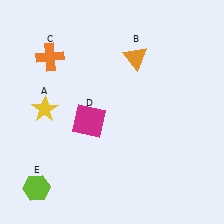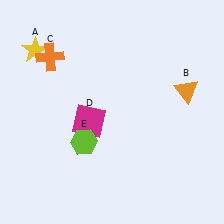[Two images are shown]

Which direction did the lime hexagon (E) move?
The lime hexagon (E) moved right.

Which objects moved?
The objects that moved are: the yellow star (A), the orange triangle (B), the lime hexagon (E).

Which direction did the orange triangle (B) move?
The orange triangle (B) moved right.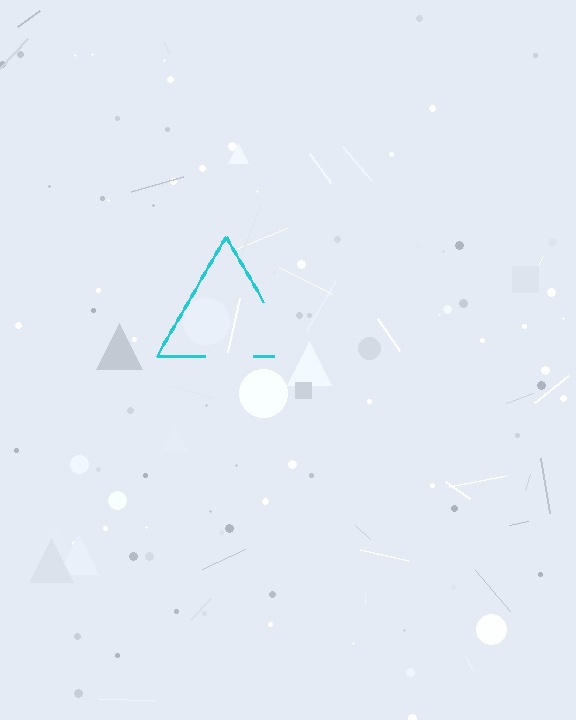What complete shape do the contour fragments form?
The contour fragments form a triangle.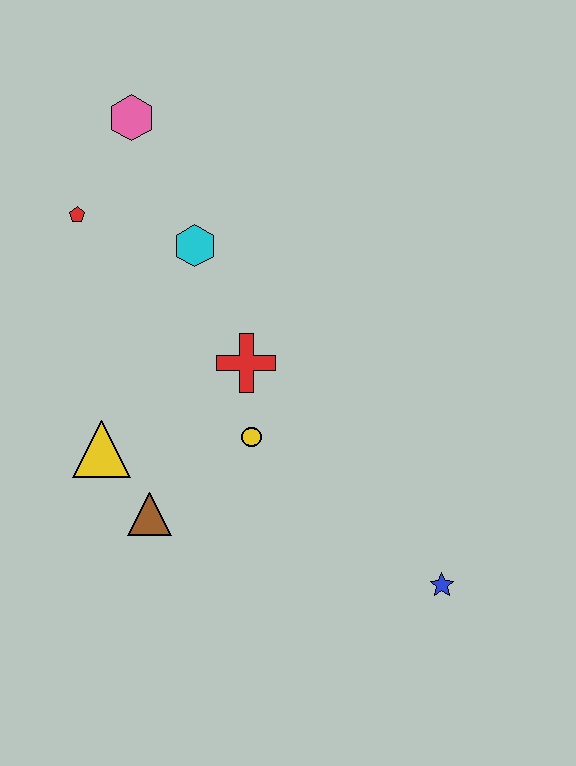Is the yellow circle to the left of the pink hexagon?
No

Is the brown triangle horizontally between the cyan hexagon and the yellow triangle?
Yes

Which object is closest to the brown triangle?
The yellow triangle is closest to the brown triangle.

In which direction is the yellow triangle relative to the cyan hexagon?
The yellow triangle is below the cyan hexagon.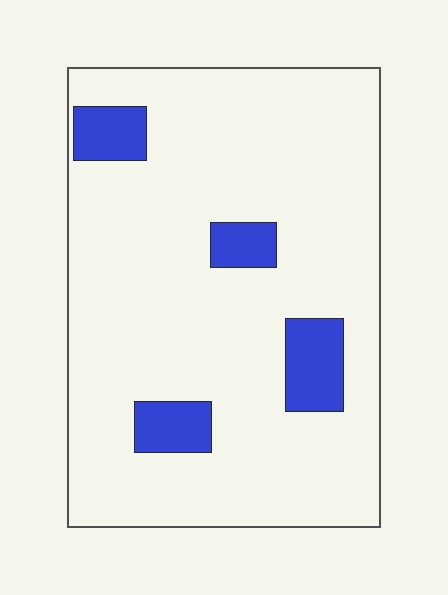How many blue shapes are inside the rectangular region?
4.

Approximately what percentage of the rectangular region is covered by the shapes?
Approximately 10%.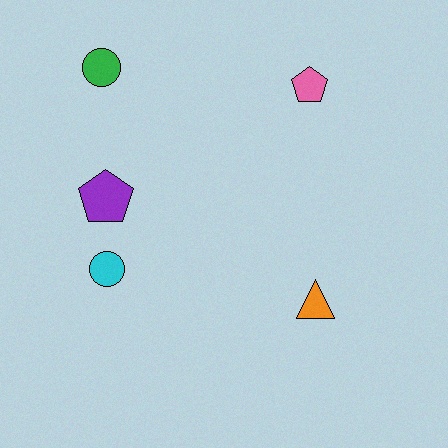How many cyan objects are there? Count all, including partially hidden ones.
There is 1 cyan object.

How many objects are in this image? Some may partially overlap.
There are 5 objects.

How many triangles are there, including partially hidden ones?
There is 1 triangle.